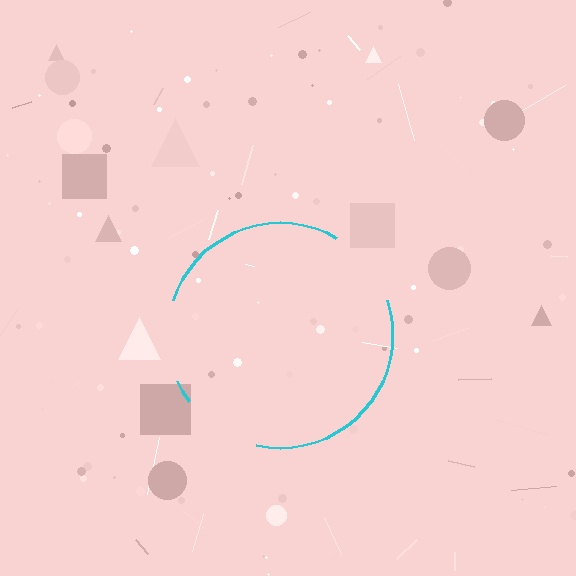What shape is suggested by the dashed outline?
The dashed outline suggests a circle.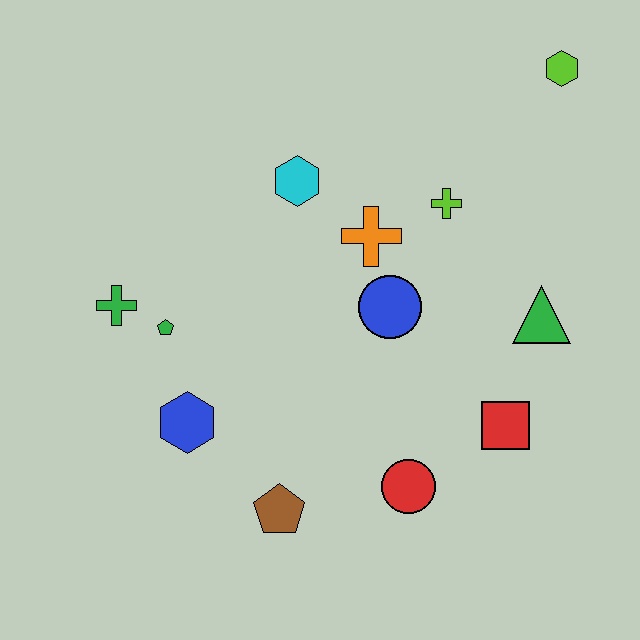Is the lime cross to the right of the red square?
No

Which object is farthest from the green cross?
The lime hexagon is farthest from the green cross.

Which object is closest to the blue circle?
The orange cross is closest to the blue circle.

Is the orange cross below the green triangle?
No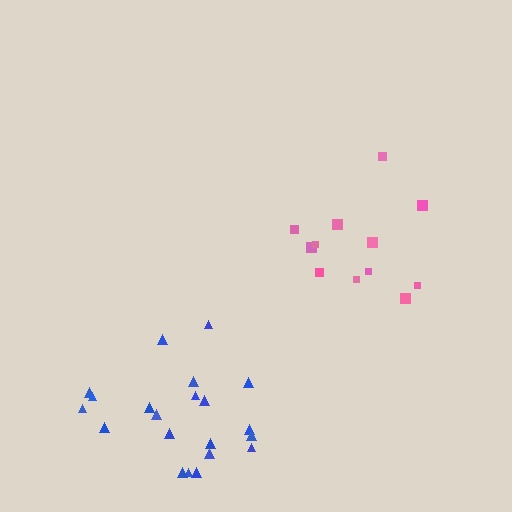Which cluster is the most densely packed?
Blue.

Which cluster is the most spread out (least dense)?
Pink.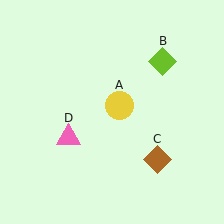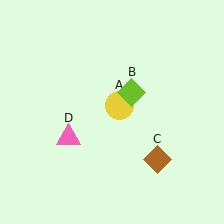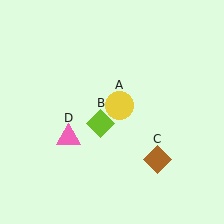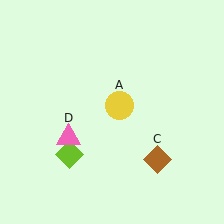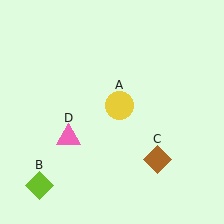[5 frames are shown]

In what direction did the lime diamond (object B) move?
The lime diamond (object B) moved down and to the left.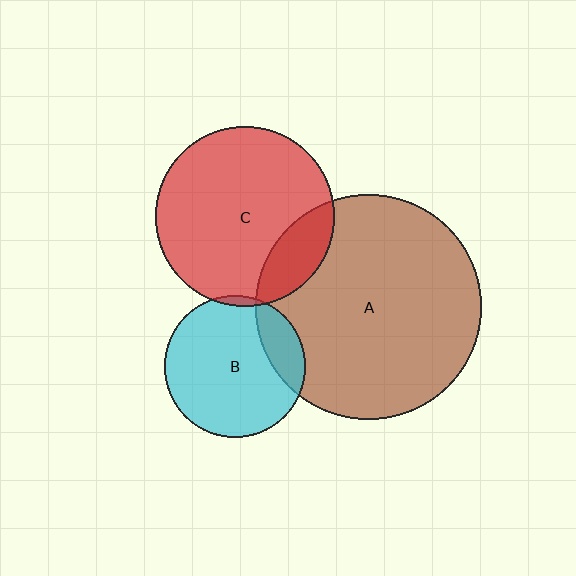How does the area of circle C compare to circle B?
Approximately 1.6 times.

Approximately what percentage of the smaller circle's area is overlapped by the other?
Approximately 15%.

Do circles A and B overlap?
Yes.